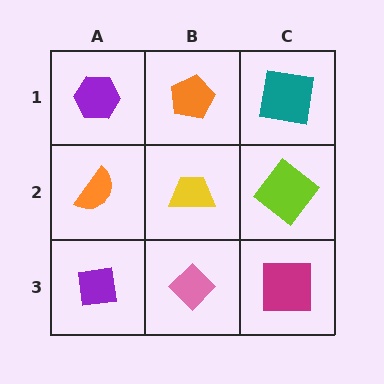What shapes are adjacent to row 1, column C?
A lime diamond (row 2, column C), an orange pentagon (row 1, column B).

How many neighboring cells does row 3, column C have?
2.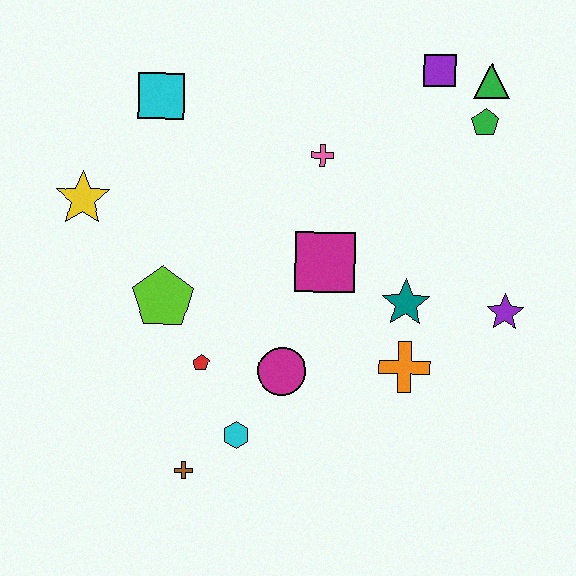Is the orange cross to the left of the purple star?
Yes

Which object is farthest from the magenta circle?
The green triangle is farthest from the magenta circle.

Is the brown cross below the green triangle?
Yes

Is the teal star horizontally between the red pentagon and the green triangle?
Yes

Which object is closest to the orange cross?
The teal star is closest to the orange cross.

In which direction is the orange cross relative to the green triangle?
The orange cross is below the green triangle.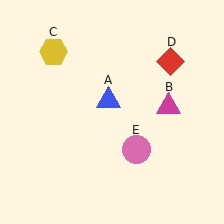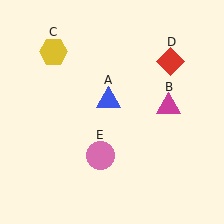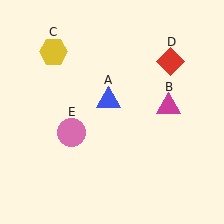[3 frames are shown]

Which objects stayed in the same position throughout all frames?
Blue triangle (object A) and magenta triangle (object B) and yellow hexagon (object C) and red diamond (object D) remained stationary.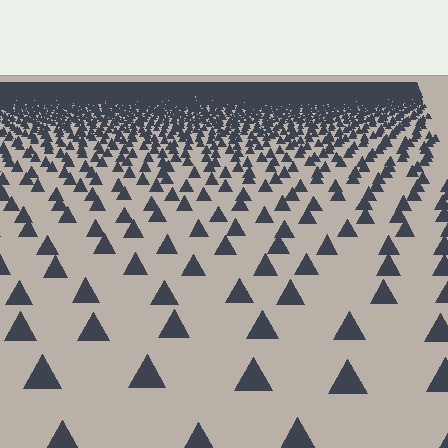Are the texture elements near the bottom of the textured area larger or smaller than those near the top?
Larger. Near the bottom, elements are closer to the viewer and appear at a bigger on-screen size.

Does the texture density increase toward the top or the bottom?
Density increases toward the top.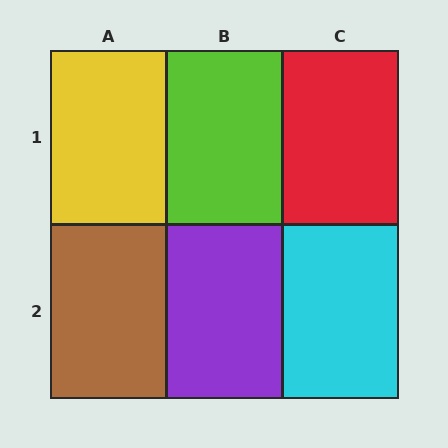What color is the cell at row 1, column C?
Red.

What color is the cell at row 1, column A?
Yellow.